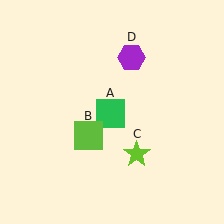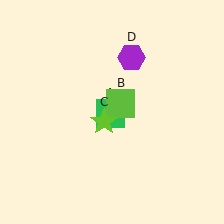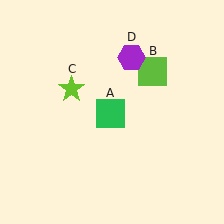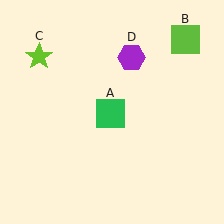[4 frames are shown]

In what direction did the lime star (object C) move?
The lime star (object C) moved up and to the left.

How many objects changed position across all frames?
2 objects changed position: lime square (object B), lime star (object C).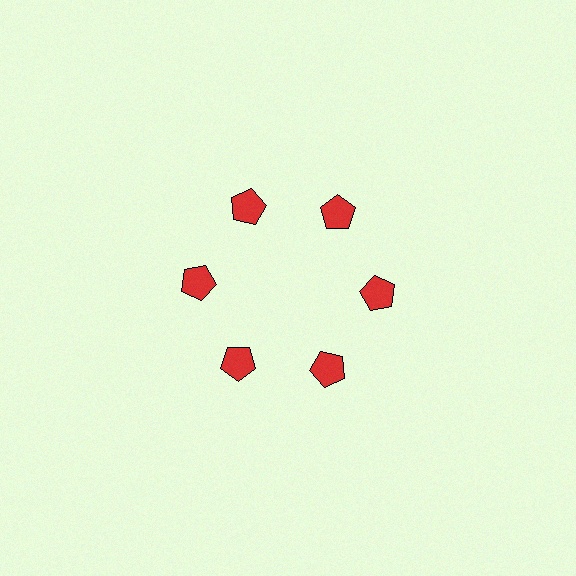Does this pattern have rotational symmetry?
Yes, this pattern has 6-fold rotational symmetry. It looks the same after rotating 60 degrees around the center.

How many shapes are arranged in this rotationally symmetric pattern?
There are 6 shapes, arranged in 6 groups of 1.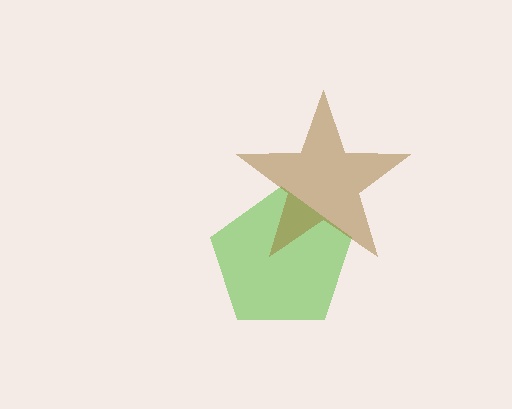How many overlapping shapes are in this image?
There are 2 overlapping shapes in the image.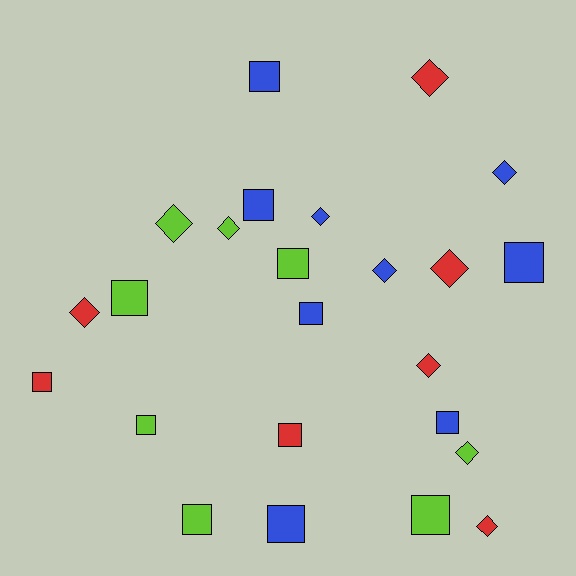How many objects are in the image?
There are 24 objects.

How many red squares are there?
There are 2 red squares.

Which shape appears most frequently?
Square, with 13 objects.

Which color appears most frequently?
Blue, with 9 objects.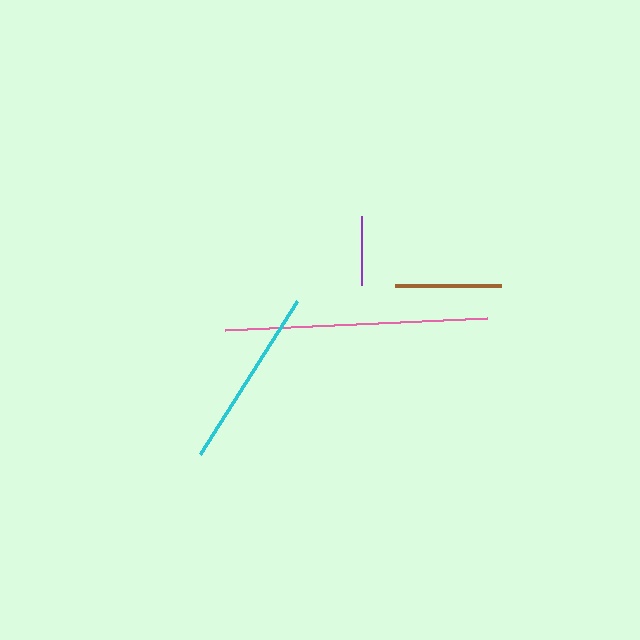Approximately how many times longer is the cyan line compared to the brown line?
The cyan line is approximately 1.7 times the length of the brown line.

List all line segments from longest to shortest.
From longest to shortest: pink, cyan, brown, purple.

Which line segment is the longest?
The pink line is the longest at approximately 263 pixels.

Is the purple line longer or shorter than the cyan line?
The cyan line is longer than the purple line.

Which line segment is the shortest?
The purple line is the shortest at approximately 69 pixels.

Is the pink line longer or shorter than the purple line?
The pink line is longer than the purple line.